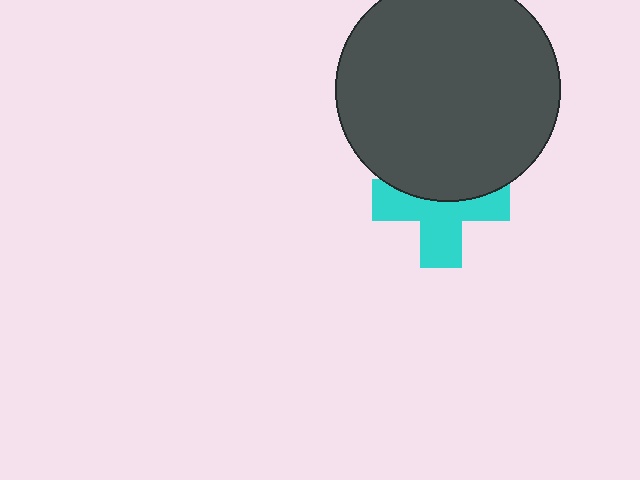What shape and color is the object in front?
The object in front is a dark gray circle.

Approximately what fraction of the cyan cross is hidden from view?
Roughly 42% of the cyan cross is hidden behind the dark gray circle.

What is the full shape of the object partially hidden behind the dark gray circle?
The partially hidden object is a cyan cross.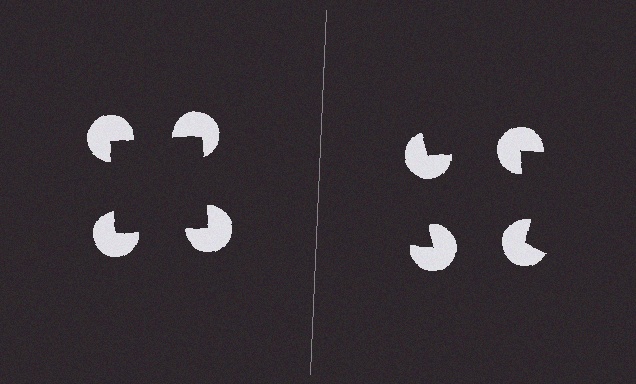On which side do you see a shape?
An illusory square appears on the left side. On the right side the wedge cuts are rotated, so no coherent shape forms.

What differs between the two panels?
The pac-man discs are positioned identically on both sides; only the wedge orientations differ. On the left they align to a square; on the right they are misaligned.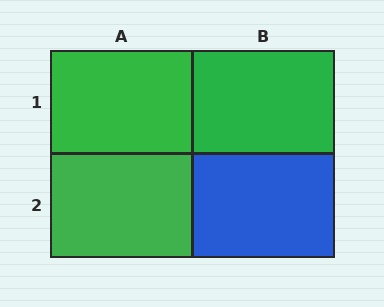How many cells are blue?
1 cell is blue.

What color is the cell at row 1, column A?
Green.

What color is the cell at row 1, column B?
Green.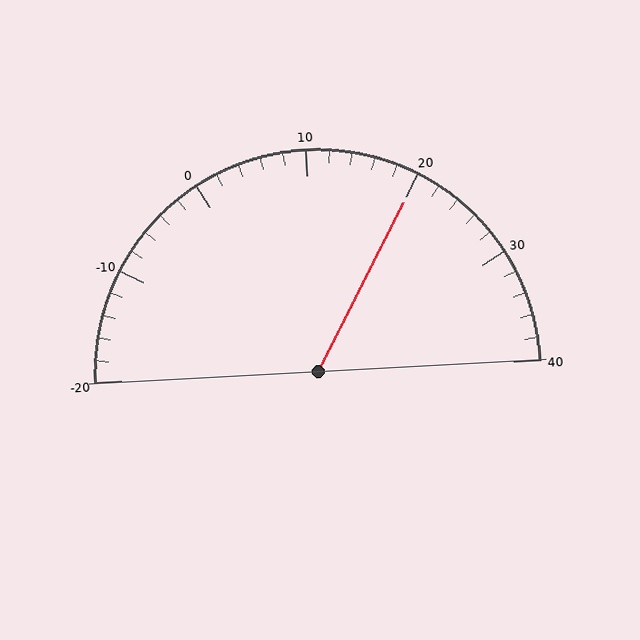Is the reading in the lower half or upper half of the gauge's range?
The reading is in the upper half of the range (-20 to 40).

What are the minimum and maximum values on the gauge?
The gauge ranges from -20 to 40.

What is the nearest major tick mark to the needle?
The nearest major tick mark is 20.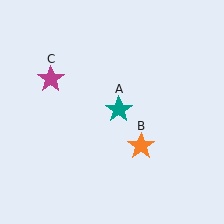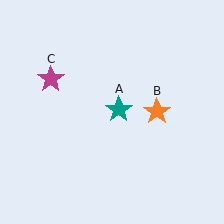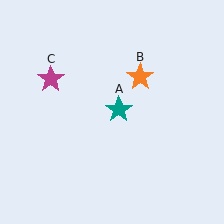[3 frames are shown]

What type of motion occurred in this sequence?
The orange star (object B) rotated counterclockwise around the center of the scene.